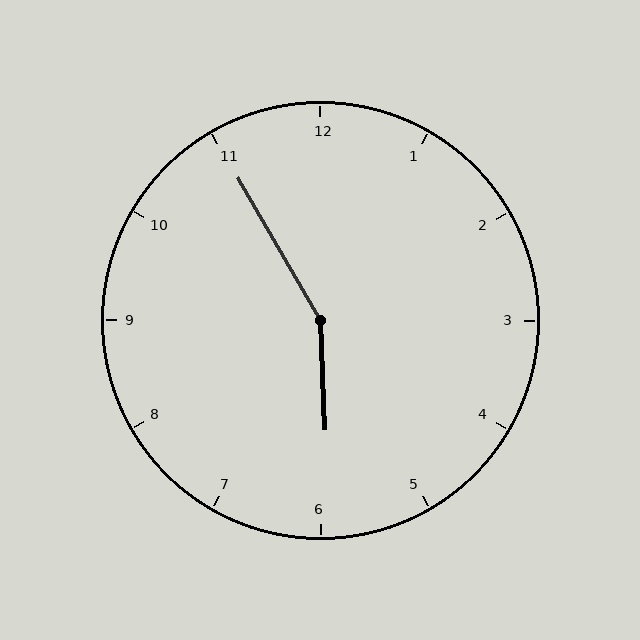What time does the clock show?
5:55.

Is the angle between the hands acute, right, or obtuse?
It is obtuse.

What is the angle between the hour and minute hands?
Approximately 152 degrees.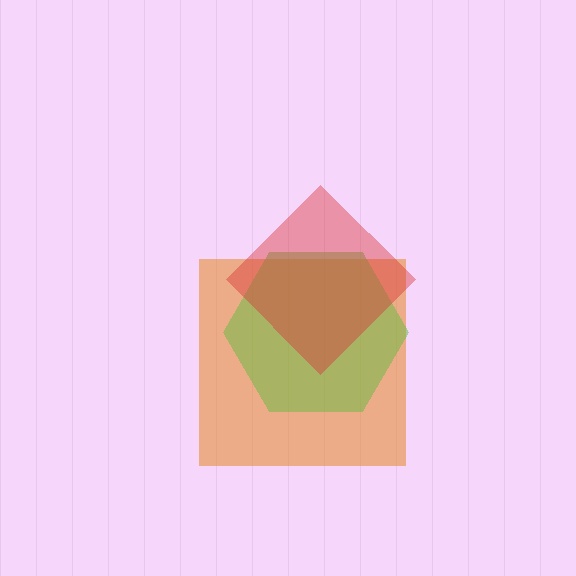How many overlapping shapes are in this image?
There are 3 overlapping shapes in the image.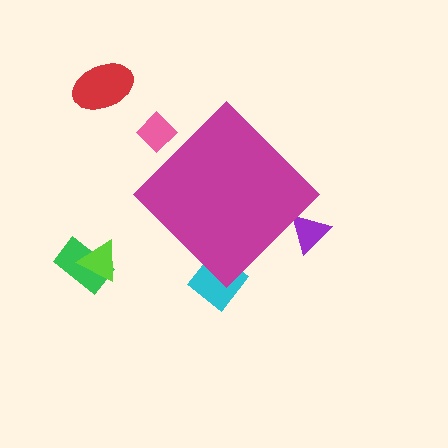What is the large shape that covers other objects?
A magenta diamond.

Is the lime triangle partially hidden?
No, the lime triangle is fully visible.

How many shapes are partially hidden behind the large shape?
3 shapes are partially hidden.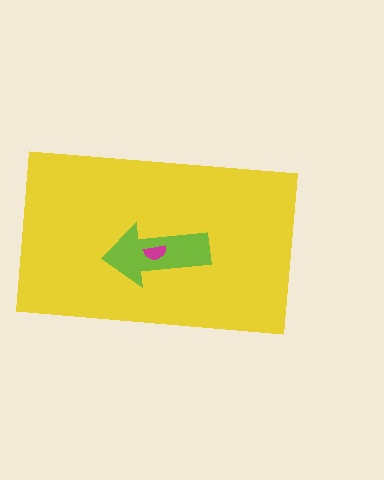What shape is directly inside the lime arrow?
The magenta semicircle.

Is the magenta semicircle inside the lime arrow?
Yes.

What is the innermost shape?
The magenta semicircle.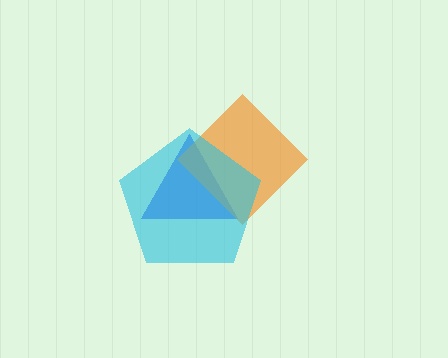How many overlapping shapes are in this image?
There are 3 overlapping shapes in the image.